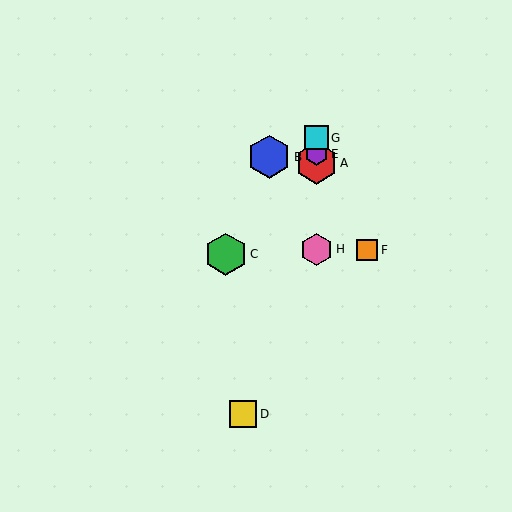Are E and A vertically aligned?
Yes, both are at x≈316.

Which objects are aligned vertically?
Objects A, E, G, H are aligned vertically.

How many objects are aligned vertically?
4 objects (A, E, G, H) are aligned vertically.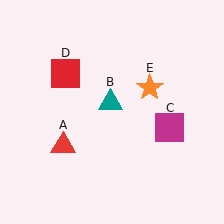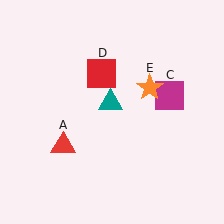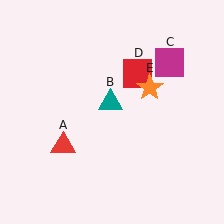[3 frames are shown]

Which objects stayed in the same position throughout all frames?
Red triangle (object A) and teal triangle (object B) and orange star (object E) remained stationary.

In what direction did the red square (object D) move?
The red square (object D) moved right.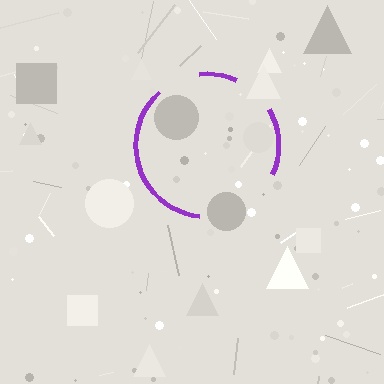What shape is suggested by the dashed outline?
The dashed outline suggests a circle.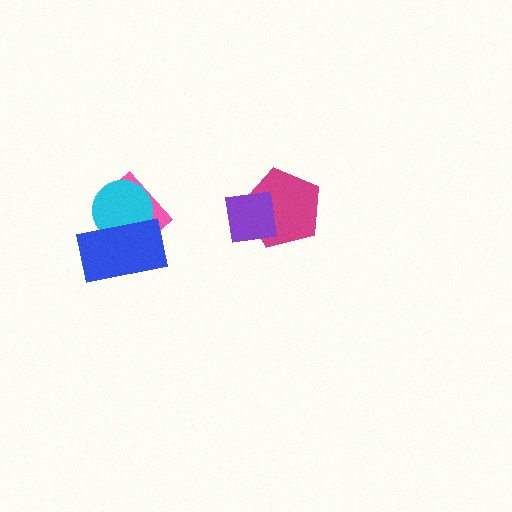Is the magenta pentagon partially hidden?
Yes, it is partially covered by another shape.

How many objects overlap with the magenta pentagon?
1 object overlaps with the magenta pentagon.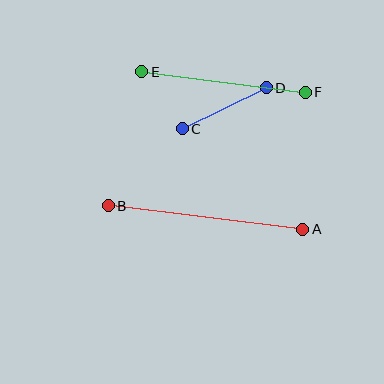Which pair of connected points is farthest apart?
Points A and B are farthest apart.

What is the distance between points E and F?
The distance is approximately 165 pixels.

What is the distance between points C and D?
The distance is approximately 94 pixels.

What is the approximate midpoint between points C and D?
The midpoint is at approximately (224, 108) pixels.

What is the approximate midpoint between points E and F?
The midpoint is at approximately (223, 82) pixels.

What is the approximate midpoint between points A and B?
The midpoint is at approximately (206, 217) pixels.